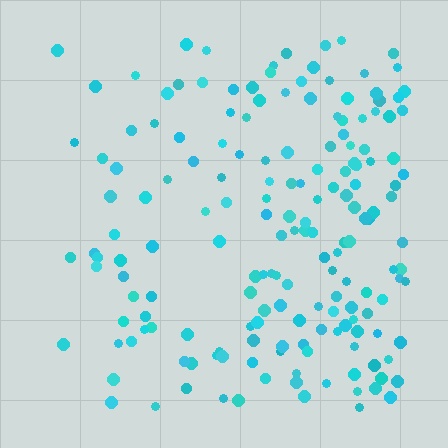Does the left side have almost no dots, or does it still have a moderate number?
Still a moderate number, just noticeably fewer than the right.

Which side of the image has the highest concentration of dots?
The right.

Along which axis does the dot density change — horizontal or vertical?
Horizontal.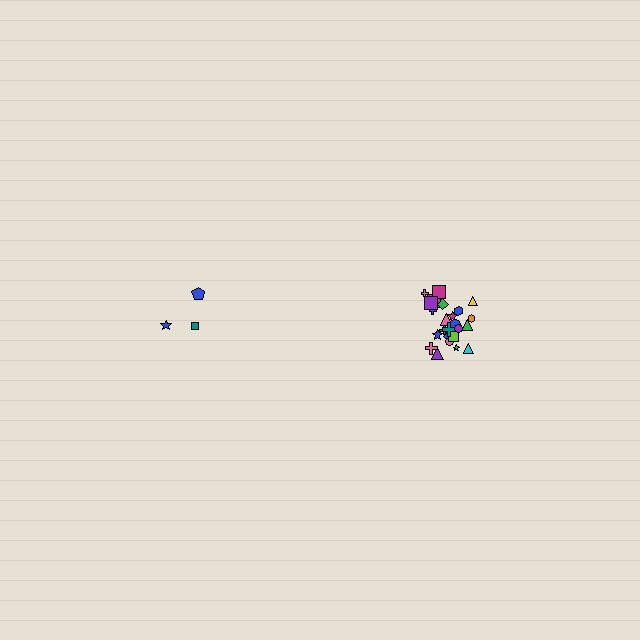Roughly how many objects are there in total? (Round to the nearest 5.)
Roughly 30 objects in total.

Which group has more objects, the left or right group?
The right group.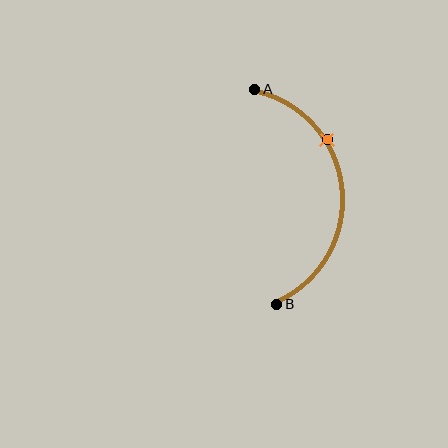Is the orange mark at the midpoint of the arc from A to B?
No. The orange mark lies on the arc but is closer to endpoint A. The arc midpoint would be at the point on the curve equidistant along the arc from both A and B.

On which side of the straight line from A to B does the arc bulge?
The arc bulges to the right of the straight line connecting A and B.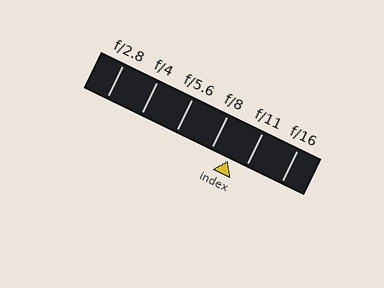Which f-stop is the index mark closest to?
The index mark is closest to f/11.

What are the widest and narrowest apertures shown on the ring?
The widest aperture shown is f/2.8 and the narrowest is f/16.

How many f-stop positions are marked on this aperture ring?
There are 6 f-stop positions marked.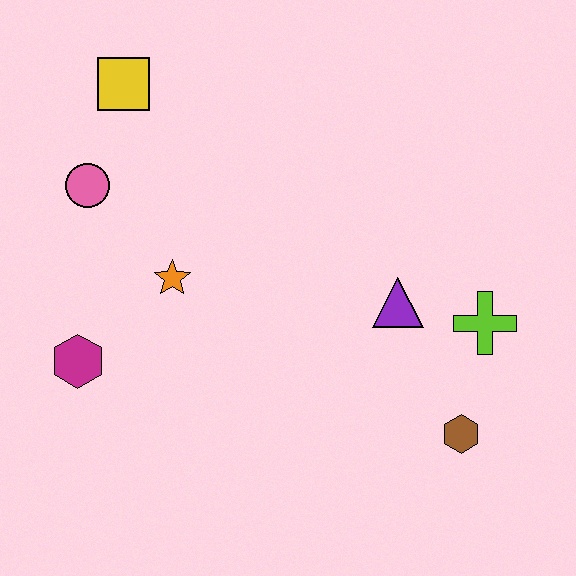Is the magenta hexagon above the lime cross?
No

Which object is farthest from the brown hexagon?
The yellow square is farthest from the brown hexagon.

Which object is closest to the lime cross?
The purple triangle is closest to the lime cross.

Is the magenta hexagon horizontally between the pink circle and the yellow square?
No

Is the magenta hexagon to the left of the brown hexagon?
Yes